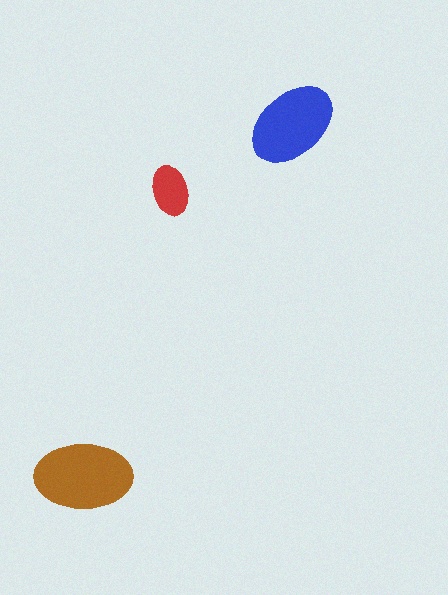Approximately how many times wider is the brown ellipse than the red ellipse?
About 2 times wider.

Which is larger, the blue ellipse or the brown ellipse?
The brown one.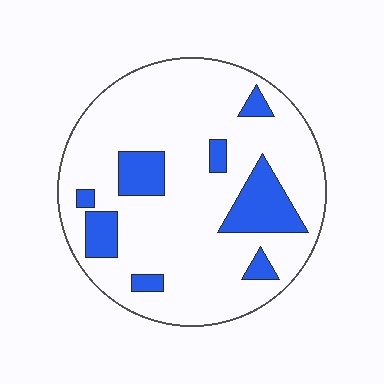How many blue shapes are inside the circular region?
8.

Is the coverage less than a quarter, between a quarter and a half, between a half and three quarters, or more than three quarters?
Less than a quarter.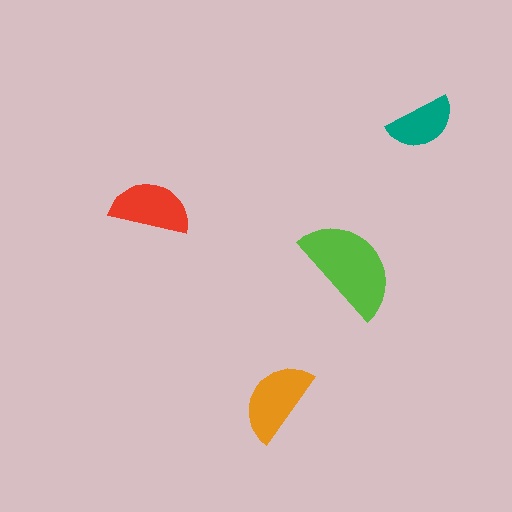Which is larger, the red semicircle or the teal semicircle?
The red one.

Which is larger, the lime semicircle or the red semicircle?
The lime one.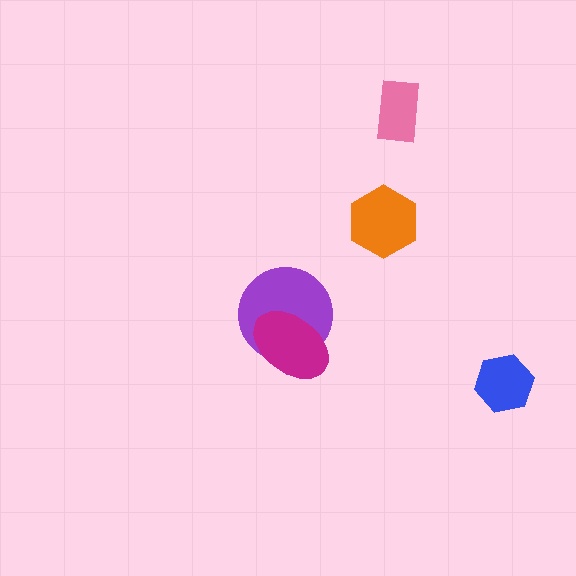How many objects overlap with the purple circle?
1 object overlaps with the purple circle.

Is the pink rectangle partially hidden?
No, no other shape covers it.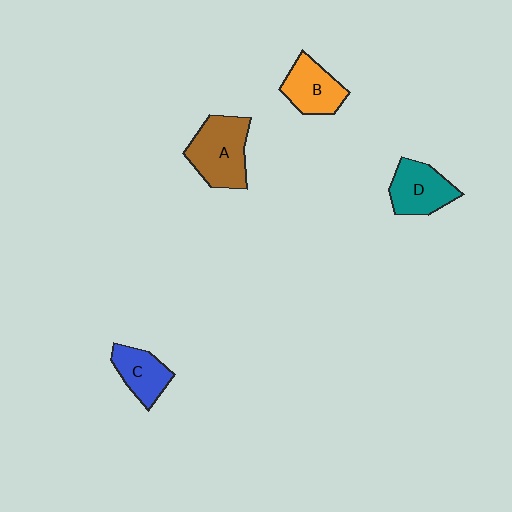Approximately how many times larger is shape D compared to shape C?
Approximately 1.2 times.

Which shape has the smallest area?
Shape C (blue).